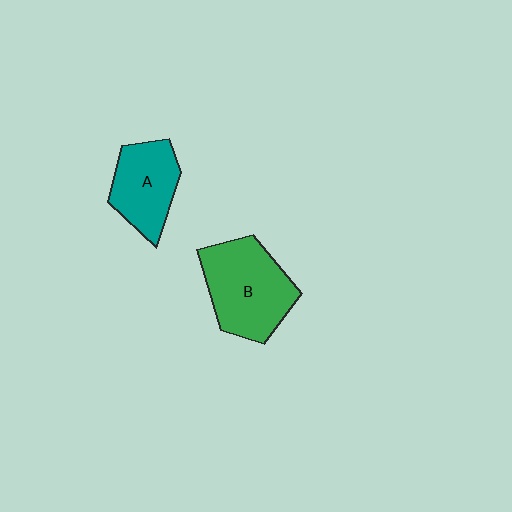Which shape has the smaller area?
Shape A (teal).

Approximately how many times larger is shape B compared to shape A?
Approximately 1.4 times.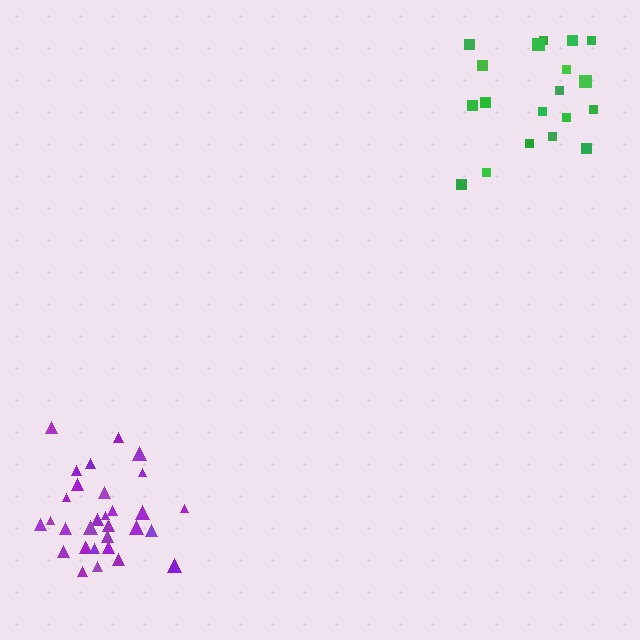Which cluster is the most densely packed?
Purple.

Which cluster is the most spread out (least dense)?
Green.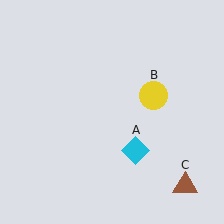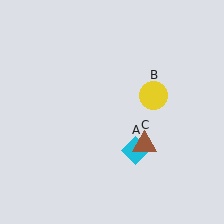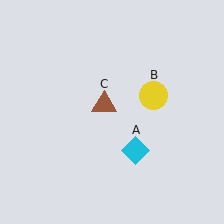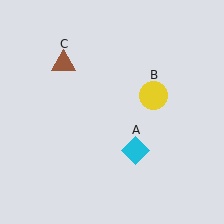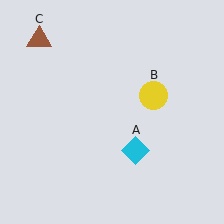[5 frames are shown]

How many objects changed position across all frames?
1 object changed position: brown triangle (object C).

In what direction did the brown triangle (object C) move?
The brown triangle (object C) moved up and to the left.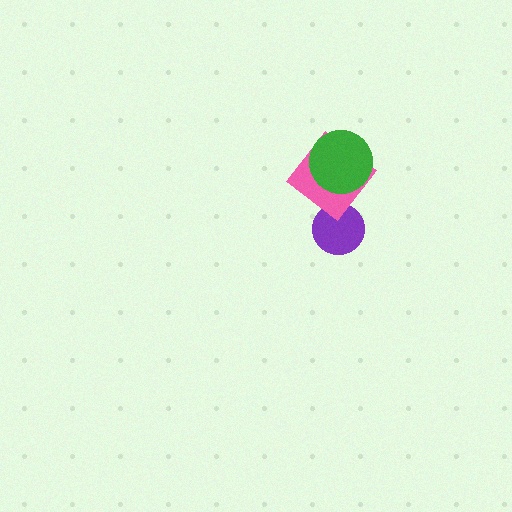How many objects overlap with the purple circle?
1 object overlaps with the purple circle.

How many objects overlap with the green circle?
1 object overlaps with the green circle.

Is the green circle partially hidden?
No, no other shape covers it.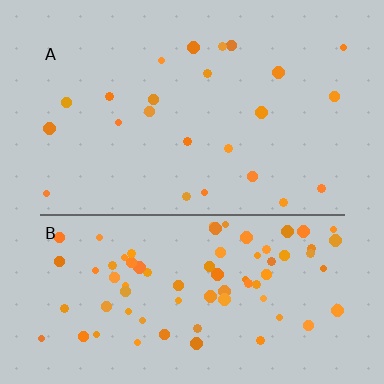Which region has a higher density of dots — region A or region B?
B (the bottom).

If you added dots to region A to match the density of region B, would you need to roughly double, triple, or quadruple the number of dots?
Approximately triple.